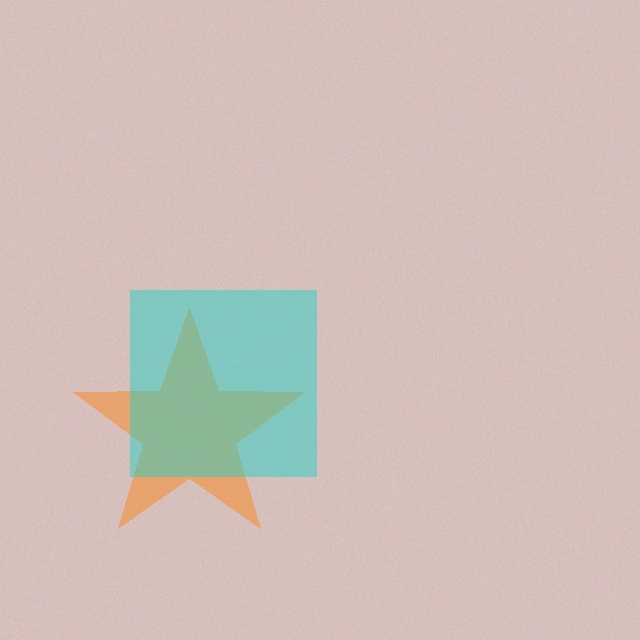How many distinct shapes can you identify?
There are 2 distinct shapes: an orange star, a cyan square.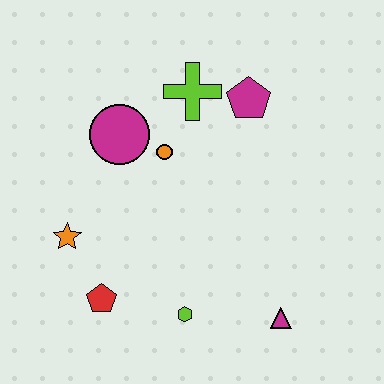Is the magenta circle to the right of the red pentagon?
Yes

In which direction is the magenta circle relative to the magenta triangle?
The magenta circle is above the magenta triangle.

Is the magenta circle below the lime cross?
Yes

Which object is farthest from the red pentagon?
The magenta pentagon is farthest from the red pentagon.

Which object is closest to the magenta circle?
The orange circle is closest to the magenta circle.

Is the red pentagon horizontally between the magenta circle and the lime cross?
No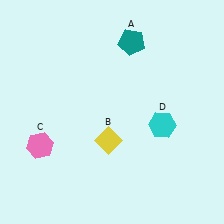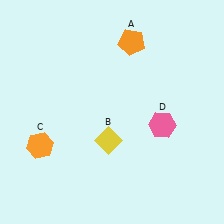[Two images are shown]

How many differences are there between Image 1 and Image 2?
There are 3 differences between the two images.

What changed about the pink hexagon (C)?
In Image 1, C is pink. In Image 2, it changed to orange.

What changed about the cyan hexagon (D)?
In Image 1, D is cyan. In Image 2, it changed to pink.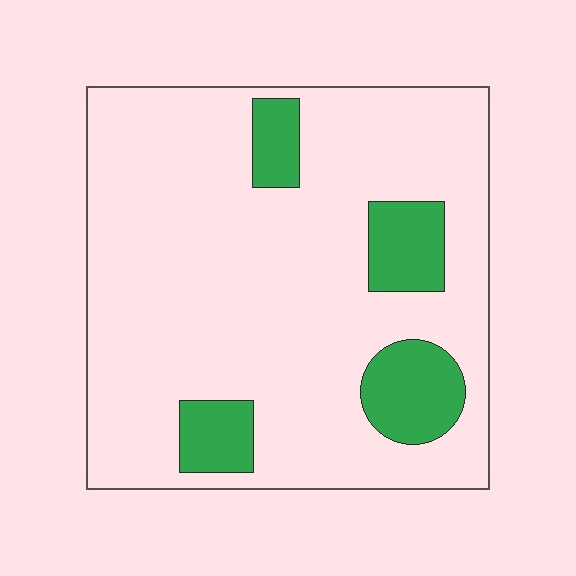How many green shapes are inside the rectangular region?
4.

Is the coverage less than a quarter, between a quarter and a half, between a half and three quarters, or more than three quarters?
Less than a quarter.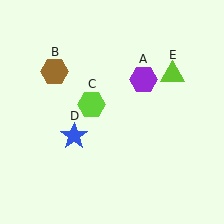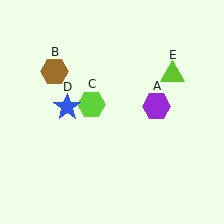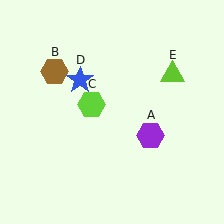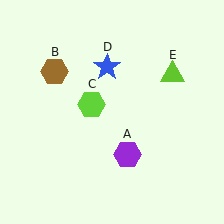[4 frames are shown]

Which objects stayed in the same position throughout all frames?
Brown hexagon (object B) and lime hexagon (object C) and lime triangle (object E) remained stationary.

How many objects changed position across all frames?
2 objects changed position: purple hexagon (object A), blue star (object D).